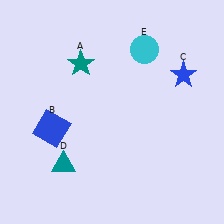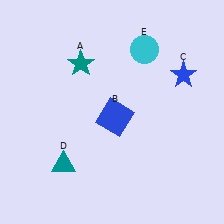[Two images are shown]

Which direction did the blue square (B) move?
The blue square (B) moved right.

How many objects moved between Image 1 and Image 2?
1 object moved between the two images.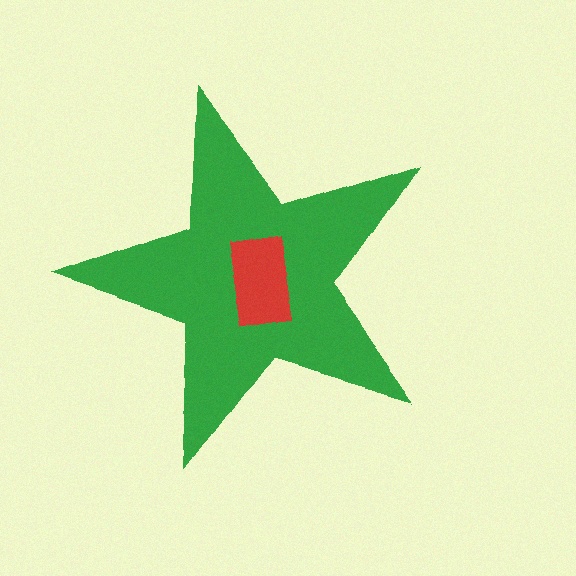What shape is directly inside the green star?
The red rectangle.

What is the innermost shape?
The red rectangle.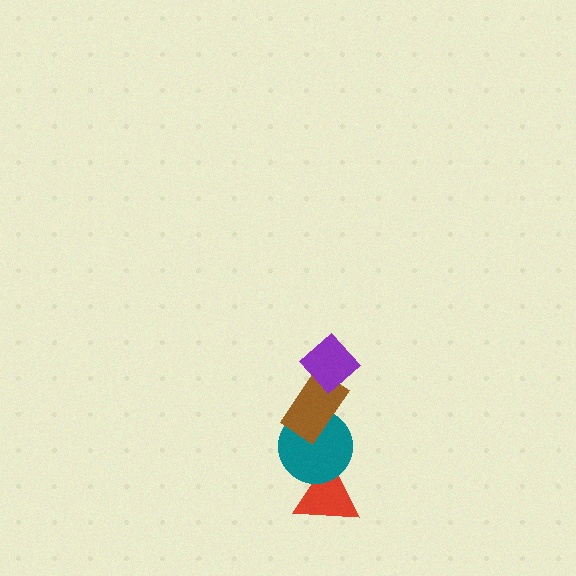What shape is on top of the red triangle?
The teal circle is on top of the red triangle.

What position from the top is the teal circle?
The teal circle is 3rd from the top.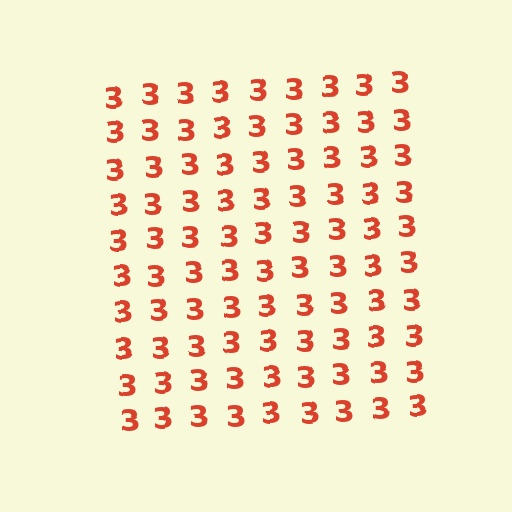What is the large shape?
The large shape is a square.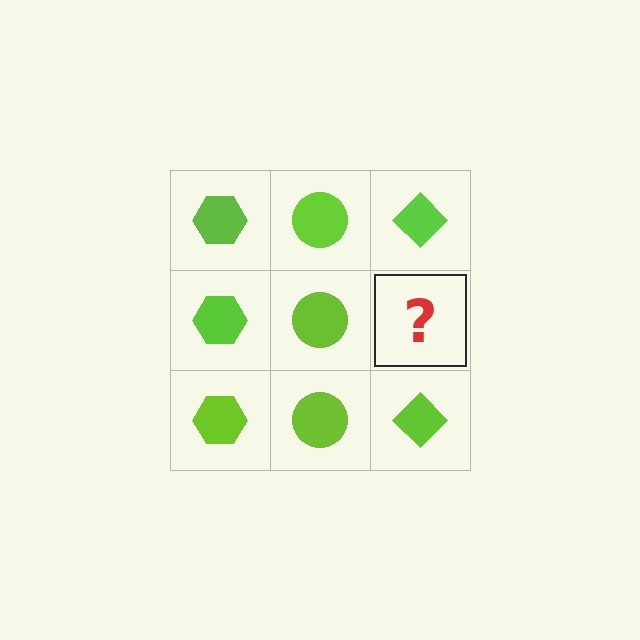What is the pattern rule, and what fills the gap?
The rule is that each column has a consistent shape. The gap should be filled with a lime diamond.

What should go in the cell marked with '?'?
The missing cell should contain a lime diamond.